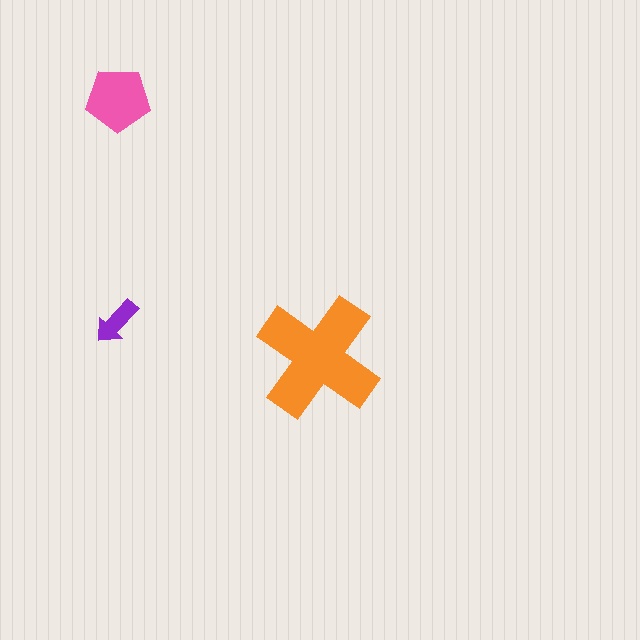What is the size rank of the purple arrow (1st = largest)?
3rd.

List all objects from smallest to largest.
The purple arrow, the pink pentagon, the orange cross.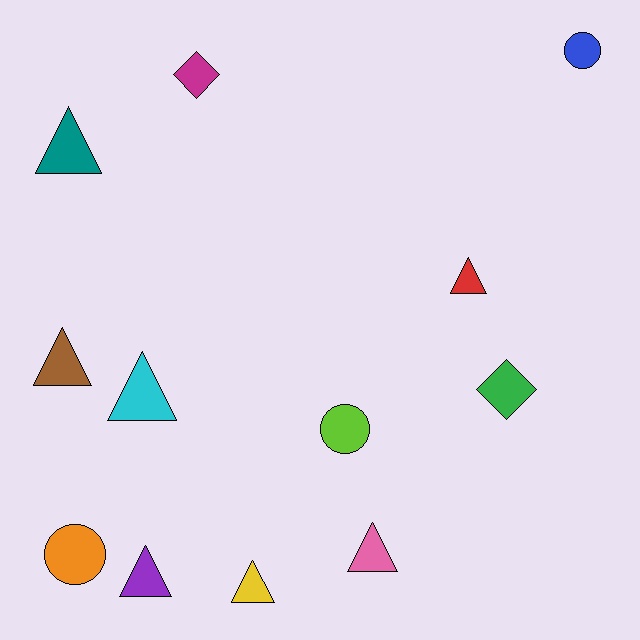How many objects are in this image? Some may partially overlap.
There are 12 objects.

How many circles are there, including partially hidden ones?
There are 3 circles.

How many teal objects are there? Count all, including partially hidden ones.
There is 1 teal object.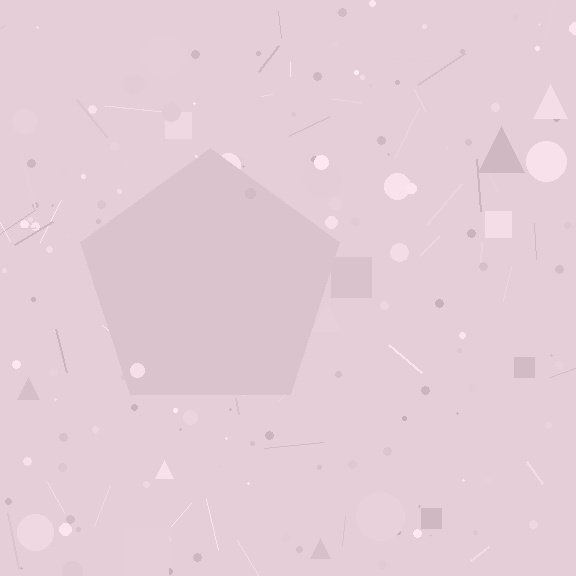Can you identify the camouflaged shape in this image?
The camouflaged shape is a pentagon.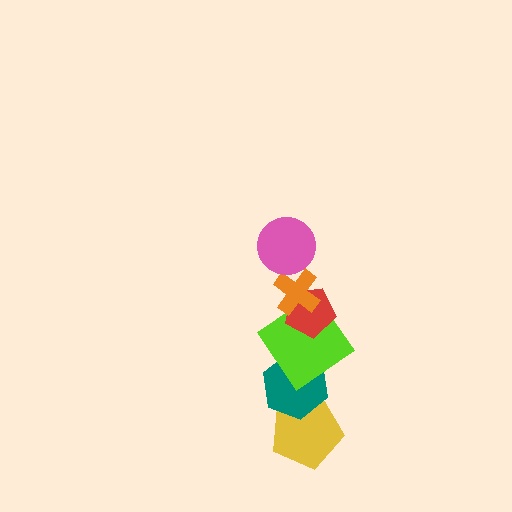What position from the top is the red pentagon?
The red pentagon is 3rd from the top.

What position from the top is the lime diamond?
The lime diamond is 4th from the top.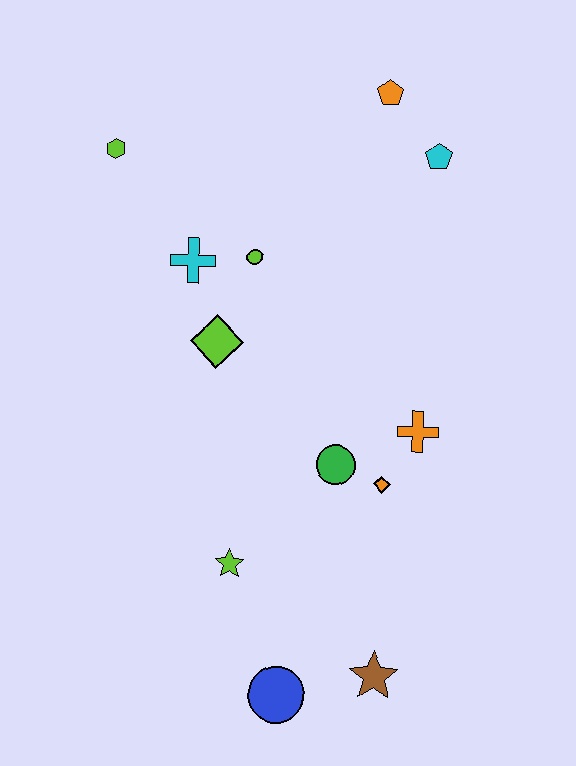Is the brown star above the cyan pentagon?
No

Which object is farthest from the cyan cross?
The brown star is farthest from the cyan cross.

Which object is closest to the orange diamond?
The green circle is closest to the orange diamond.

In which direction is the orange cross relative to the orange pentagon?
The orange cross is below the orange pentagon.